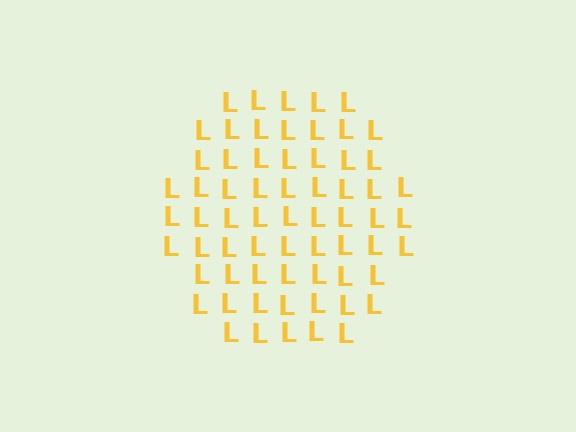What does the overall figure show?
The overall figure shows a hexagon.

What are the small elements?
The small elements are letter L's.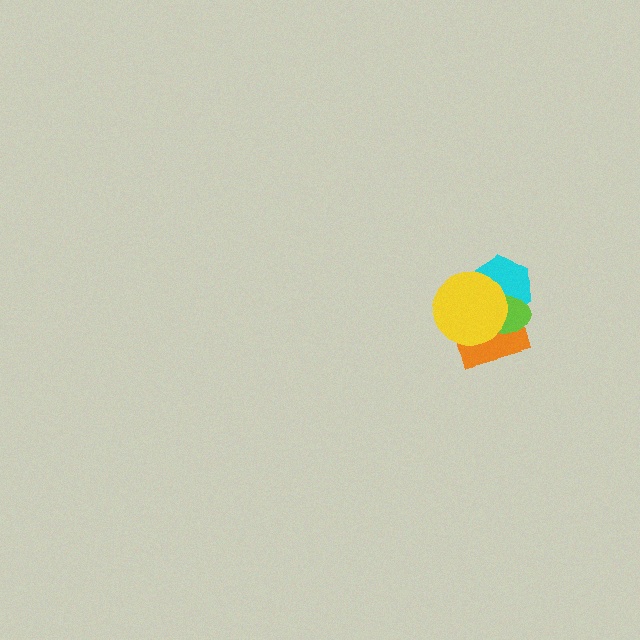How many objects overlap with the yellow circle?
3 objects overlap with the yellow circle.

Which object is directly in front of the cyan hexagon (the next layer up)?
The lime ellipse is directly in front of the cyan hexagon.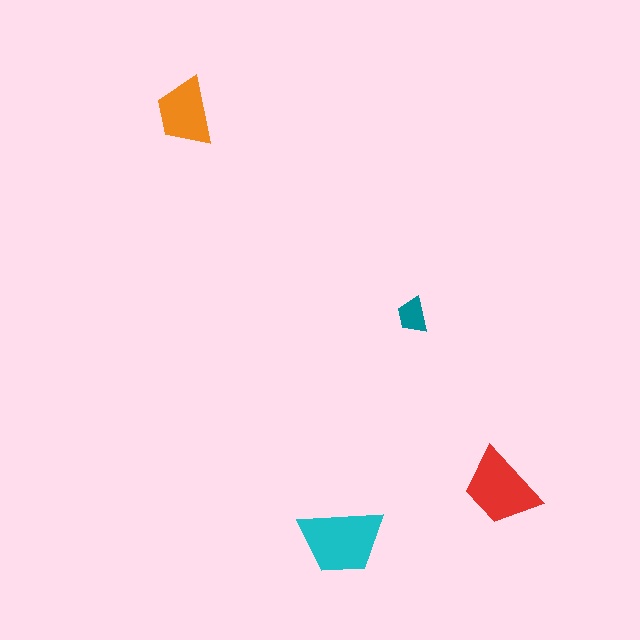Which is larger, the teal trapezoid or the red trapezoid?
The red one.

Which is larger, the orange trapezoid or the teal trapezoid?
The orange one.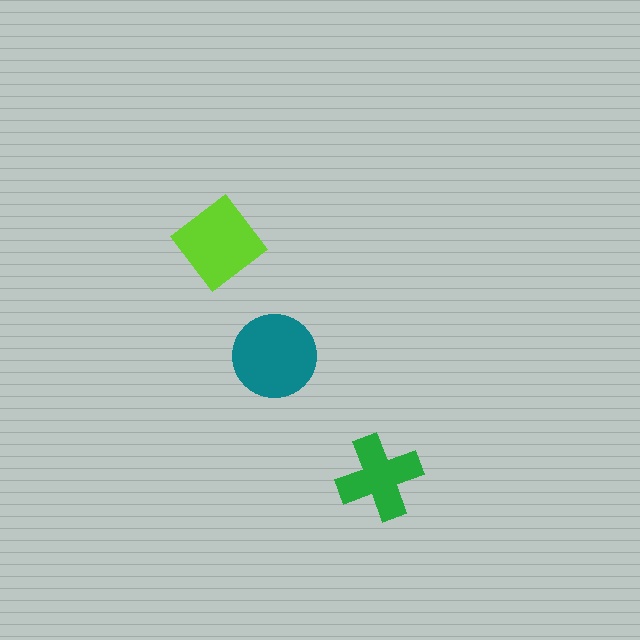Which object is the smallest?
The green cross.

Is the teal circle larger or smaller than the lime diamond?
Larger.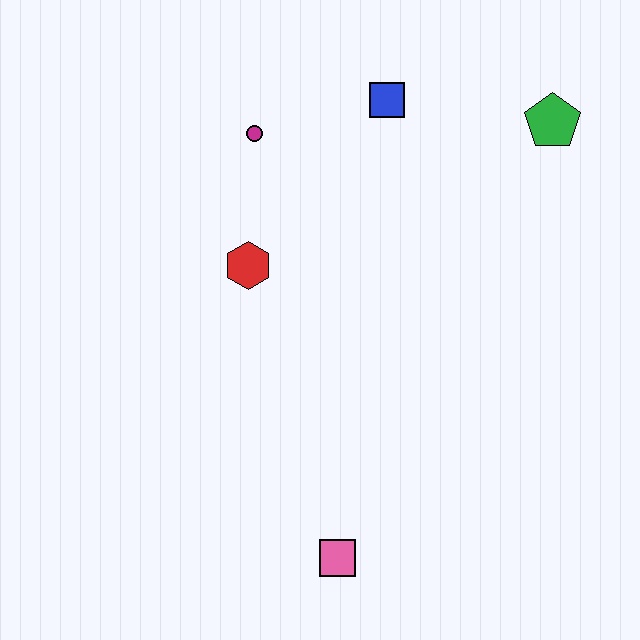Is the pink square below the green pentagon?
Yes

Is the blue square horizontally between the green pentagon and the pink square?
Yes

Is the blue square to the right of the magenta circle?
Yes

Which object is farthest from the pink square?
The green pentagon is farthest from the pink square.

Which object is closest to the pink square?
The red hexagon is closest to the pink square.